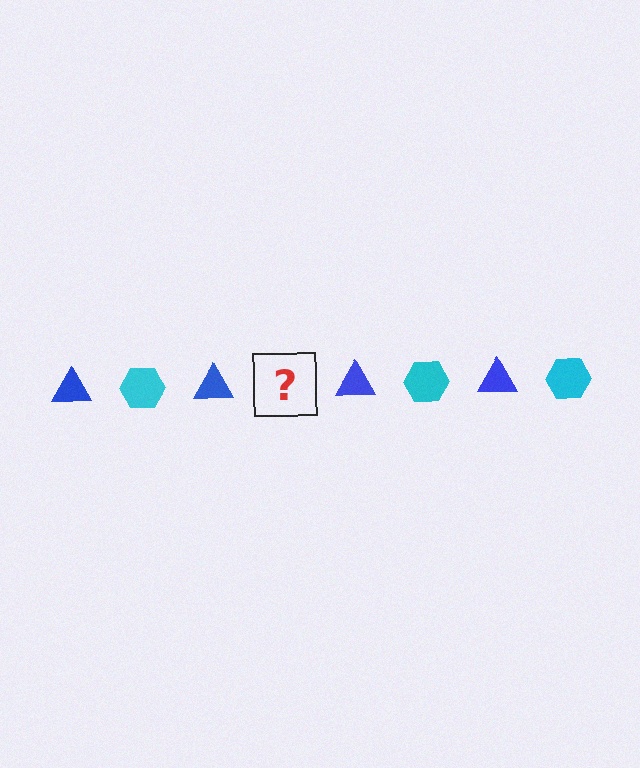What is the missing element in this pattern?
The missing element is a cyan hexagon.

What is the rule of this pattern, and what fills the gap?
The rule is that the pattern alternates between blue triangle and cyan hexagon. The gap should be filled with a cyan hexagon.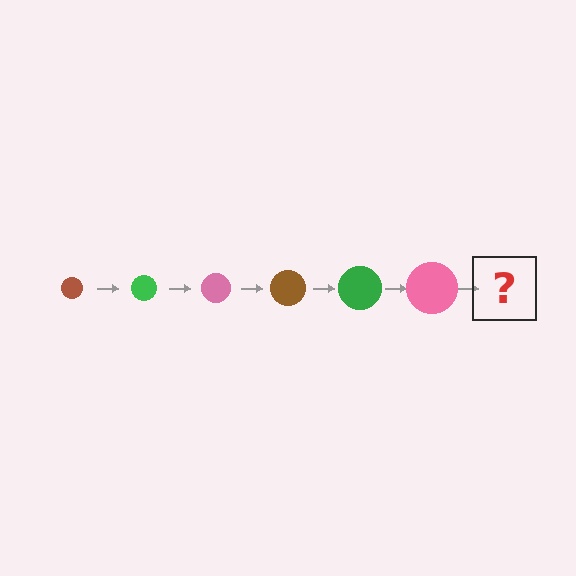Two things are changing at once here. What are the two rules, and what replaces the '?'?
The two rules are that the circle grows larger each step and the color cycles through brown, green, and pink. The '?' should be a brown circle, larger than the previous one.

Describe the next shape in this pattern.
It should be a brown circle, larger than the previous one.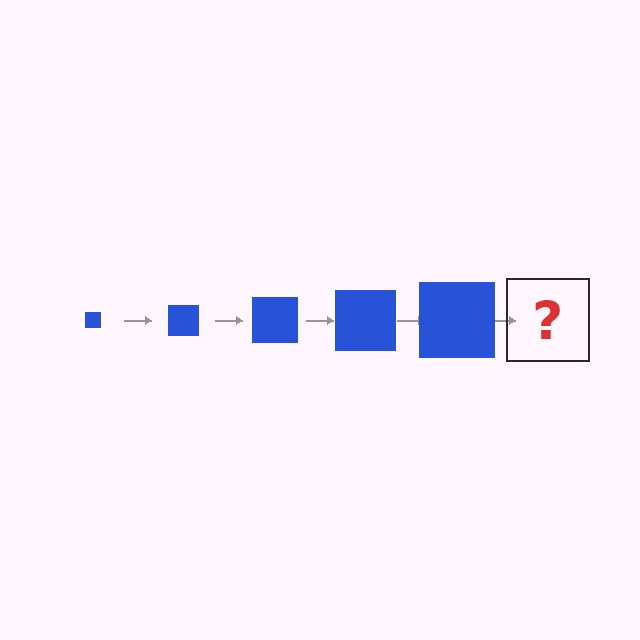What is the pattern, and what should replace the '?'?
The pattern is that the square gets progressively larger each step. The '?' should be a blue square, larger than the previous one.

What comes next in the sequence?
The next element should be a blue square, larger than the previous one.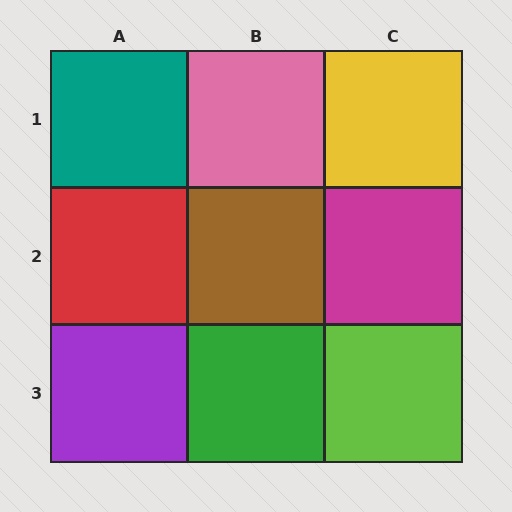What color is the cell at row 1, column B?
Pink.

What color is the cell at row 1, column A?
Teal.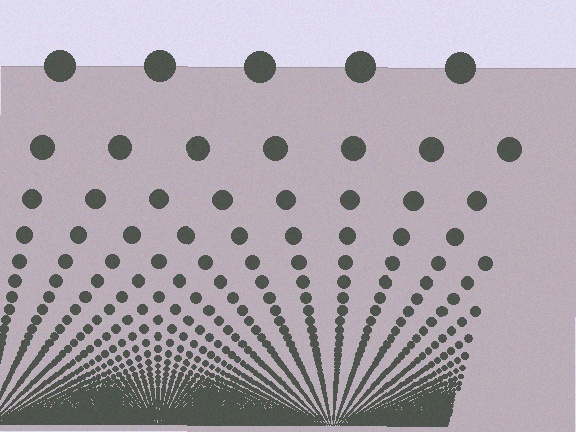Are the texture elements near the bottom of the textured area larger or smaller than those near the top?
Smaller. The gradient is inverted — elements near the bottom are smaller and denser.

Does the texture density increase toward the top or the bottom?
Density increases toward the bottom.